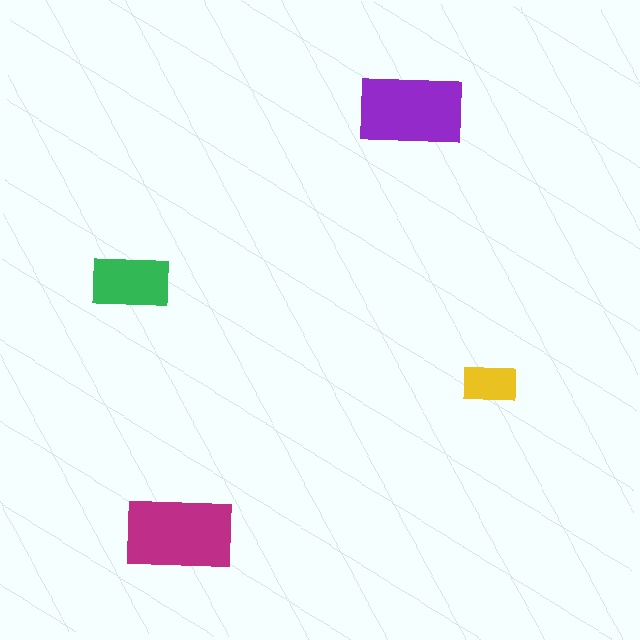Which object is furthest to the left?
The green rectangle is leftmost.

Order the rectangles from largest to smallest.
the magenta one, the purple one, the green one, the yellow one.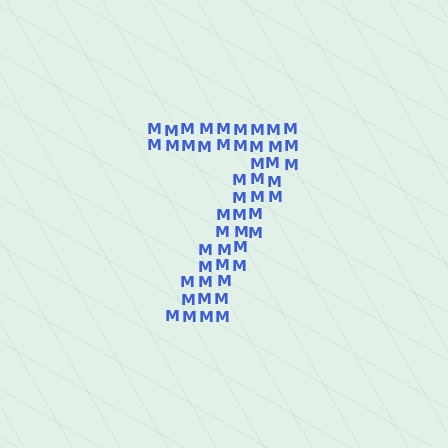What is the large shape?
The large shape is the digit 7.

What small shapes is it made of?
It is made of small letter M's.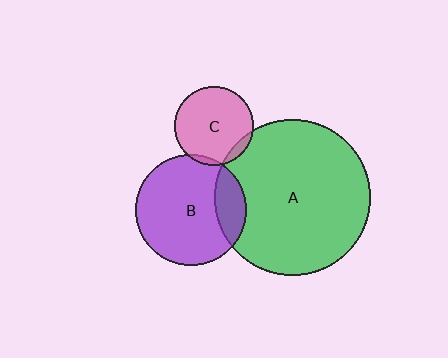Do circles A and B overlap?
Yes.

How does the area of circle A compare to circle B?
Approximately 2.0 times.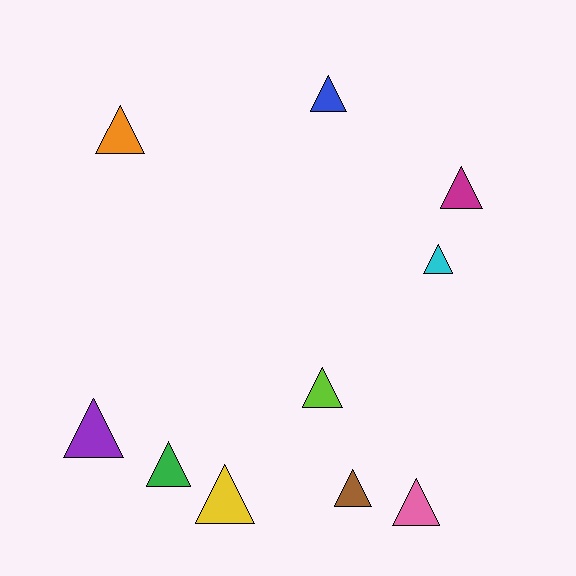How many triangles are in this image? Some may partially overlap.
There are 10 triangles.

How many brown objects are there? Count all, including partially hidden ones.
There is 1 brown object.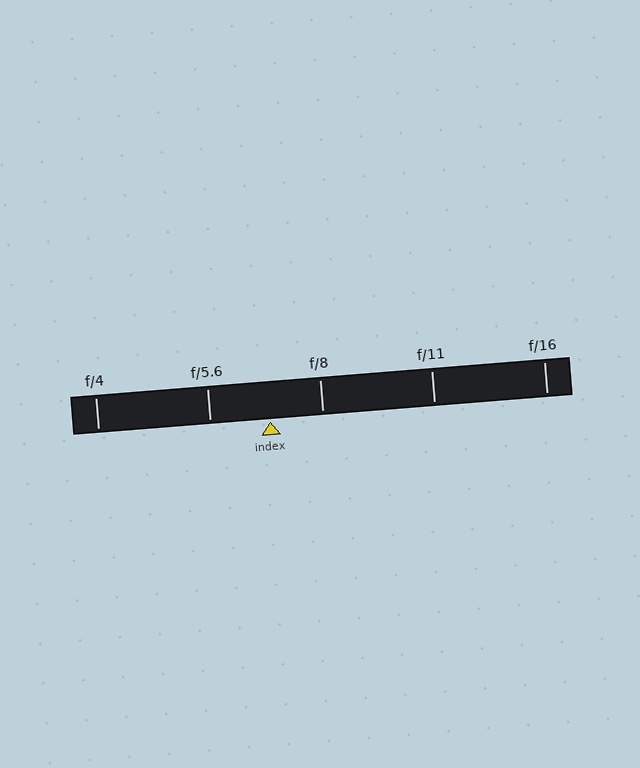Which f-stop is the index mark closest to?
The index mark is closest to f/8.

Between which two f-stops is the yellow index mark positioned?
The index mark is between f/5.6 and f/8.